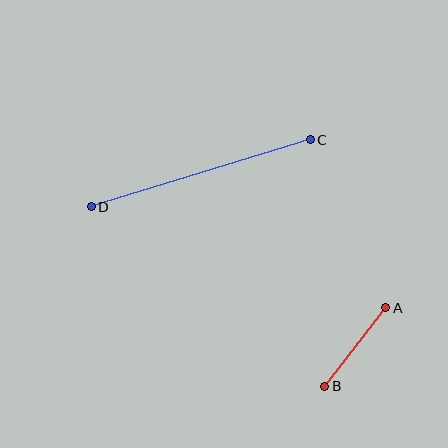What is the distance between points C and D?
The distance is approximately 229 pixels.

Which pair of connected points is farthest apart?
Points C and D are farthest apart.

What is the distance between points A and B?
The distance is approximately 100 pixels.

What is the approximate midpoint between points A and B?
The midpoint is at approximately (355, 347) pixels.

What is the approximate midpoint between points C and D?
The midpoint is at approximately (201, 173) pixels.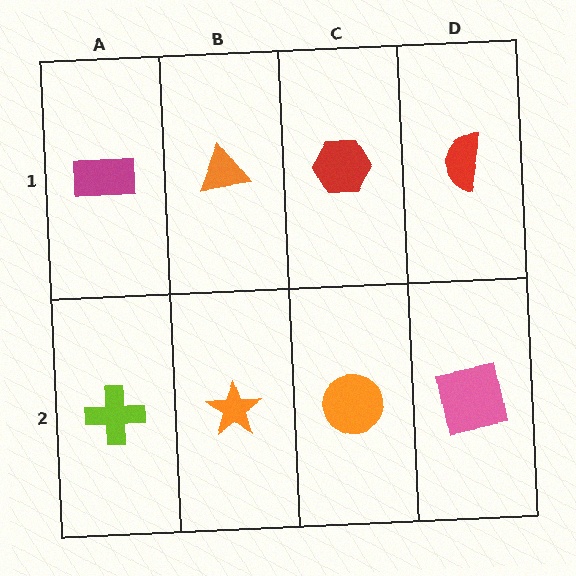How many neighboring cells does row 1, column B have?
3.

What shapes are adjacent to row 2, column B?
An orange triangle (row 1, column B), a lime cross (row 2, column A), an orange circle (row 2, column C).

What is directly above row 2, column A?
A magenta rectangle.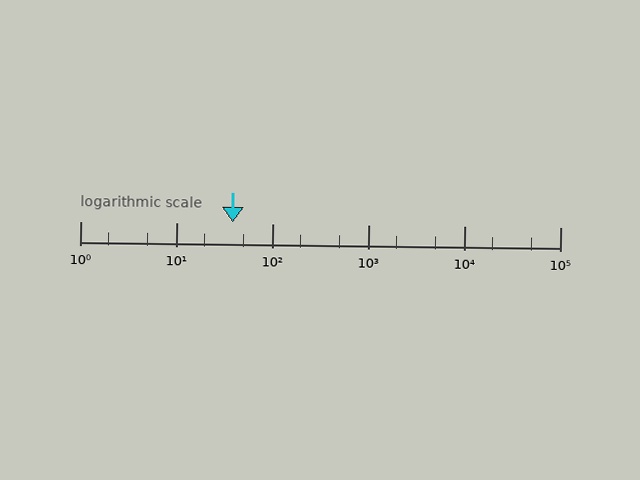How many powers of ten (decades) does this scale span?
The scale spans 5 decades, from 1 to 100000.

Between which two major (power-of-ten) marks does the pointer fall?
The pointer is between 10 and 100.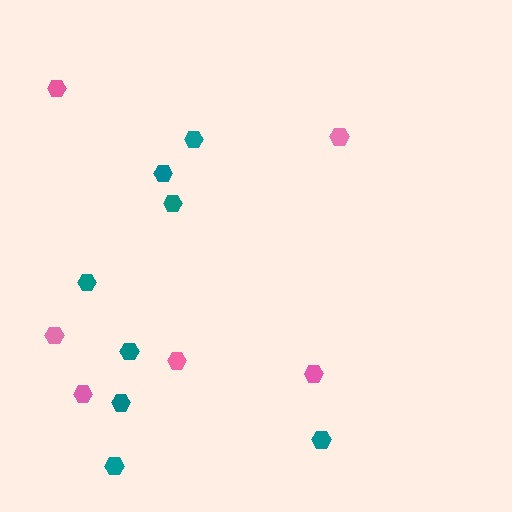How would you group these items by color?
There are 2 groups: one group of pink hexagons (6) and one group of teal hexagons (8).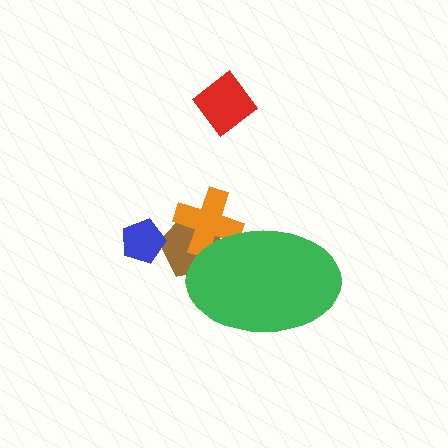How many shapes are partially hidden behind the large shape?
2 shapes are partially hidden.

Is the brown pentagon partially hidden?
Yes, the brown pentagon is partially hidden behind the green ellipse.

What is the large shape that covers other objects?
A green ellipse.